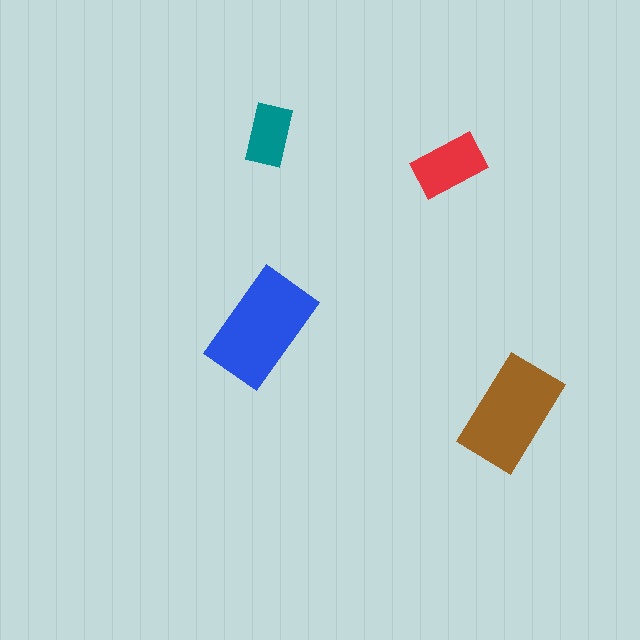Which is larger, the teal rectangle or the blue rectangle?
The blue one.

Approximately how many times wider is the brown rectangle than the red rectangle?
About 1.5 times wider.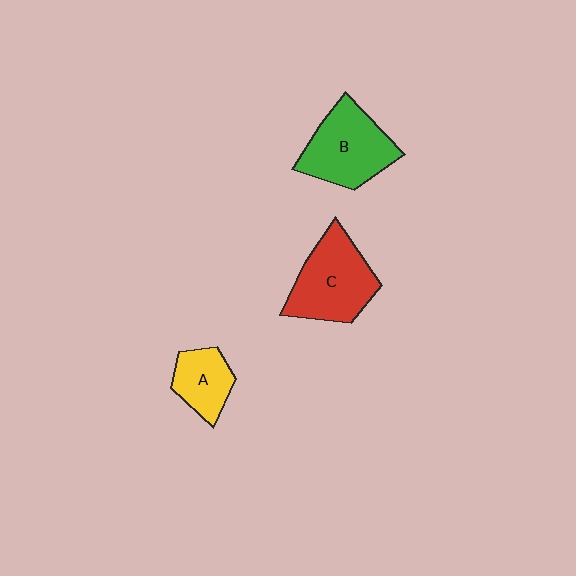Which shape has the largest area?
Shape C (red).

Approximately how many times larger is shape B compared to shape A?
Approximately 1.7 times.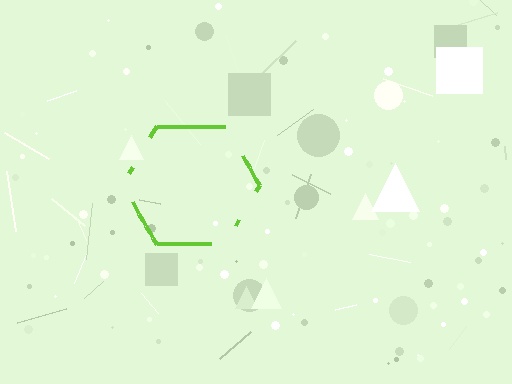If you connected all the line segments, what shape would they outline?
They would outline a hexagon.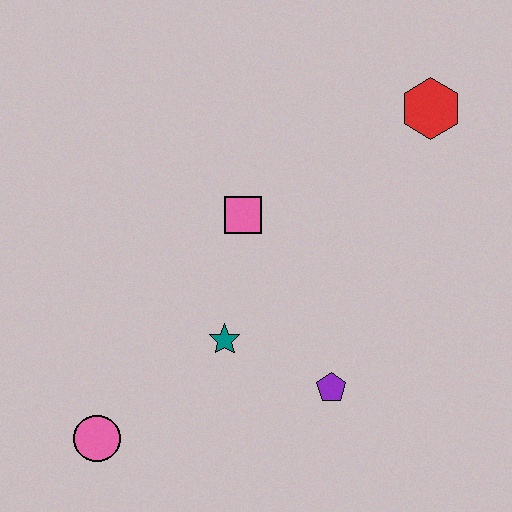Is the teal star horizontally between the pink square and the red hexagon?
No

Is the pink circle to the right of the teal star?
No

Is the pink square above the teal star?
Yes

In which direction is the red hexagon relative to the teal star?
The red hexagon is above the teal star.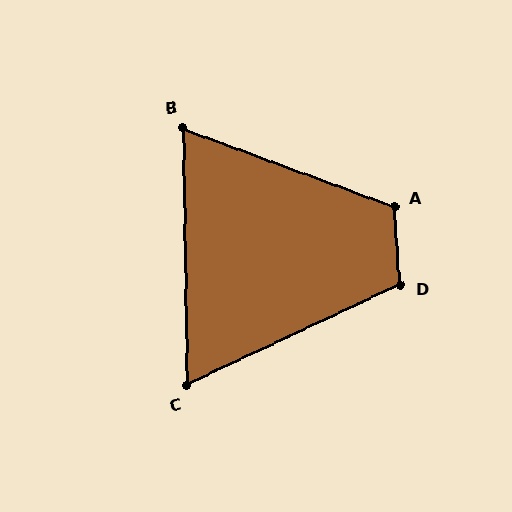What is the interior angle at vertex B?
Approximately 69 degrees (acute).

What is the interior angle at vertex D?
Approximately 111 degrees (obtuse).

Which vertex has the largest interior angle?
A, at approximately 114 degrees.